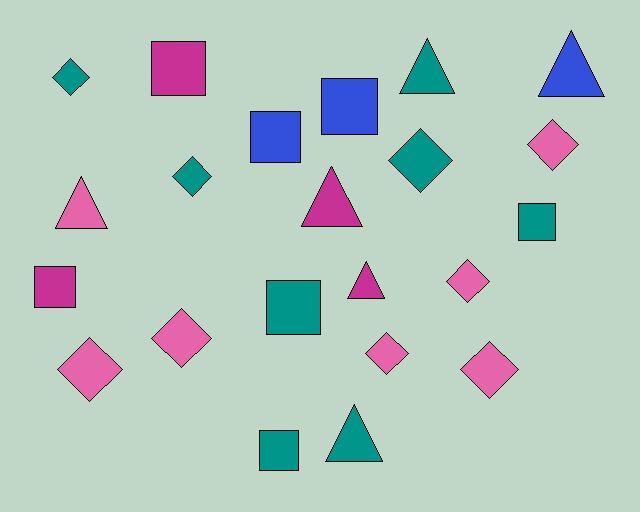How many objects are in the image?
There are 22 objects.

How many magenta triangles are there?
There are 2 magenta triangles.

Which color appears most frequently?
Teal, with 8 objects.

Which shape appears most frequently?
Diamond, with 9 objects.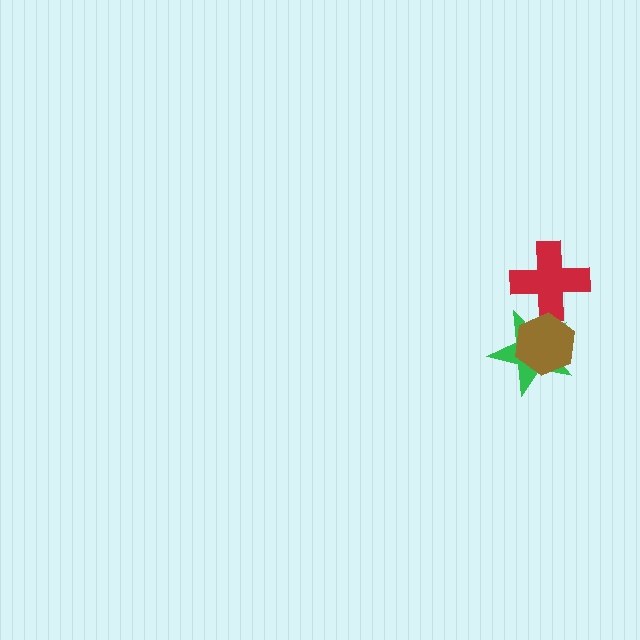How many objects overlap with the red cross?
2 objects overlap with the red cross.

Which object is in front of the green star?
The brown hexagon is in front of the green star.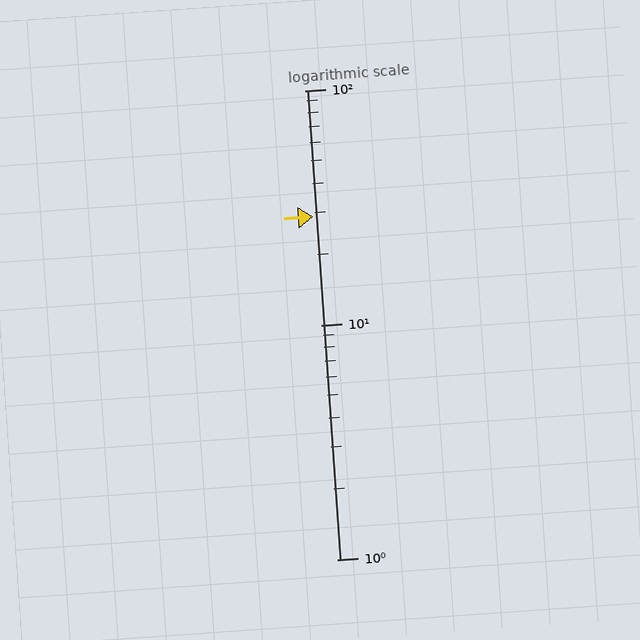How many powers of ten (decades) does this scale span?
The scale spans 2 decades, from 1 to 100.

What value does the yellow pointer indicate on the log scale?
The pointer indicates approximately 29.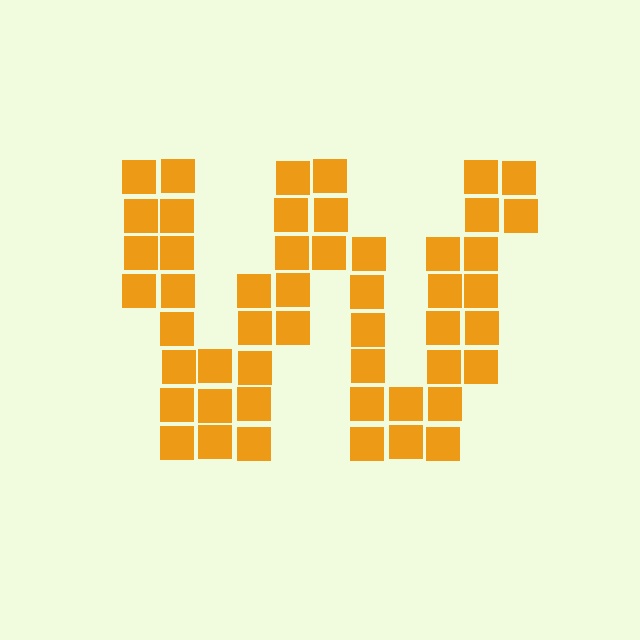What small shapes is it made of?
It is made of small squares.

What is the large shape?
The large shape is the letter W.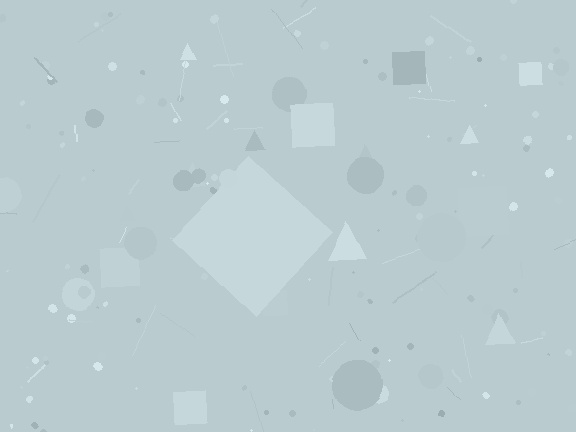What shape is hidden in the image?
A diamond is hidden in the image.